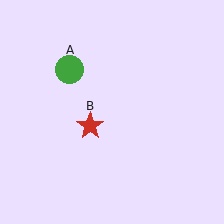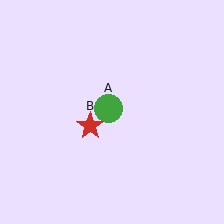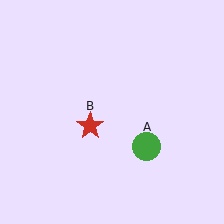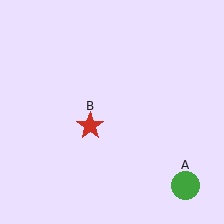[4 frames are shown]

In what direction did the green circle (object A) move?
The green circle (object A) moved down and to the right.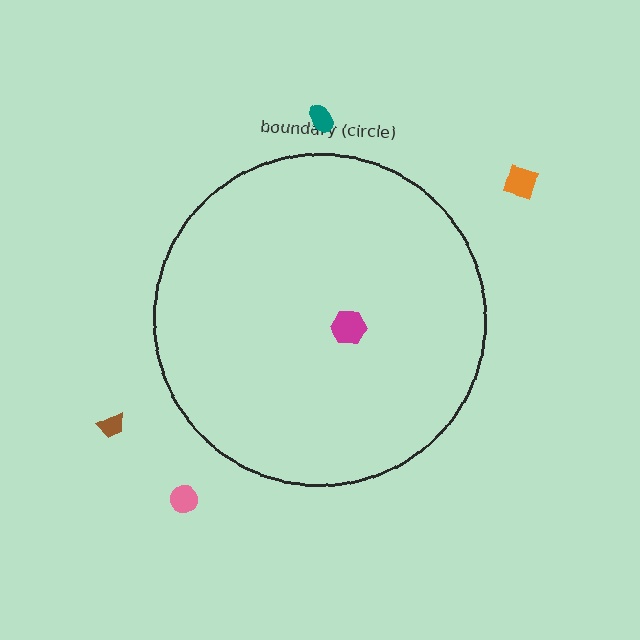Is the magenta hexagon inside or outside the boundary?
Inside.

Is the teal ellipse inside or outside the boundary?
Outside.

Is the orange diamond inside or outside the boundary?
Outside.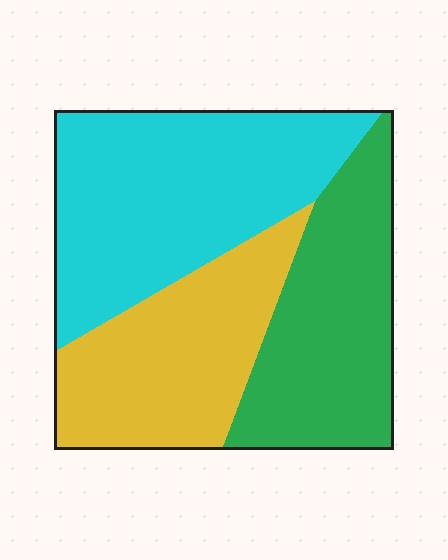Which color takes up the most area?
Cyan, at roughly 40%.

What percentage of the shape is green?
Green covers roughly 30% of the shape.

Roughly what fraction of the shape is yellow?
Yellow covers around 30% of the shape.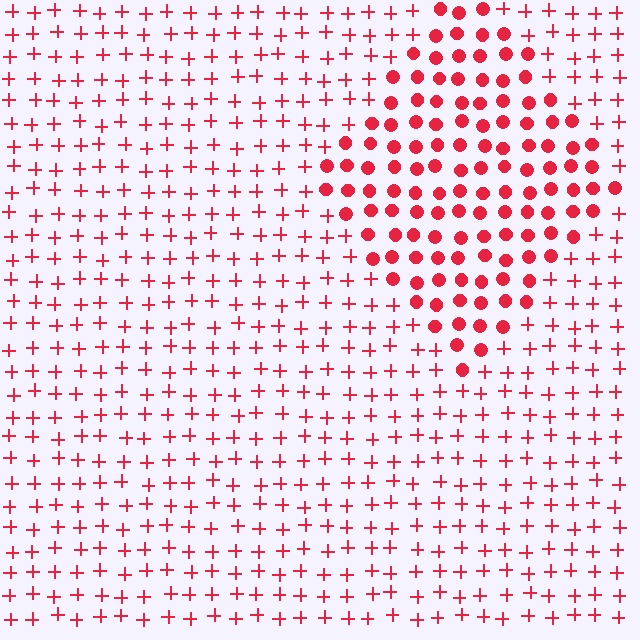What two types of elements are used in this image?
The image uses circles inside the diamond region and plus signs outside it.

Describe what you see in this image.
The image is filled with small red elements arranged in a uniform grid. A diamond-shaped region contains circles, while the surrounding area contains plus signs. The boundary is defined purely by the change in element shape.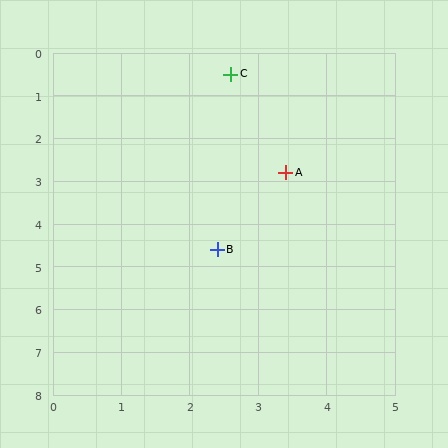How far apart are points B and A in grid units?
Points B and A are about 2.1 grid units apart.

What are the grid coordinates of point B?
Point B is at approximately (2.4, 4.6).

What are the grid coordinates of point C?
Point C is at approximately (2.6, 0.5).